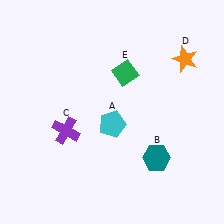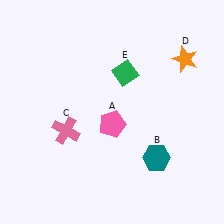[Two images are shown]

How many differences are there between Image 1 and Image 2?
There are 2 differences between the two images.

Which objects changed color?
A changed from cyan to pink. C changed from purple to pink.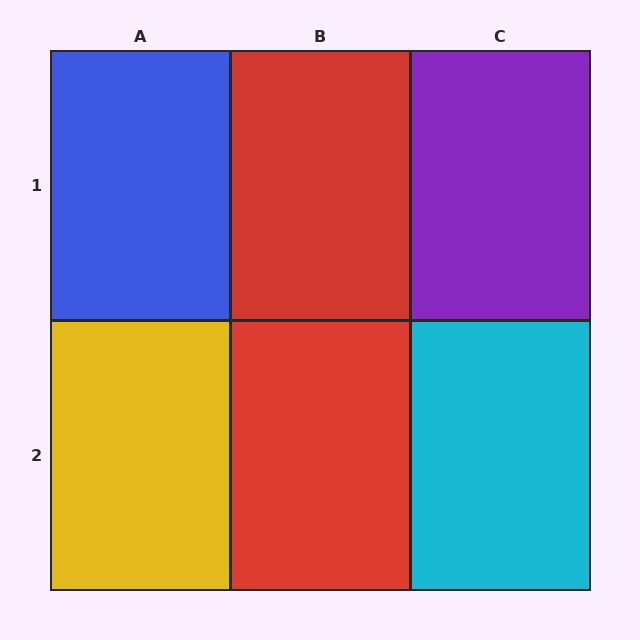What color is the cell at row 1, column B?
Red.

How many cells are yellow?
1 cell is yellow.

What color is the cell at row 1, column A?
Blue.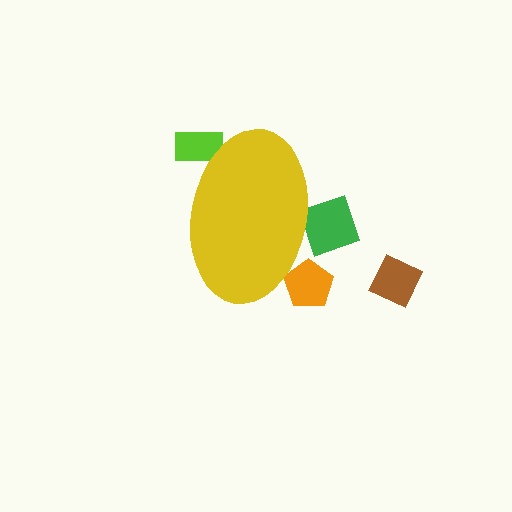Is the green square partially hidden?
Yes, the green square is partially hidden behind the yellow ellipse.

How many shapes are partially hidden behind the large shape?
3 shapes are partially hidden.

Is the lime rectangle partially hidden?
Yes, the lime rectangle is partially hidden behind the yellow ellipse.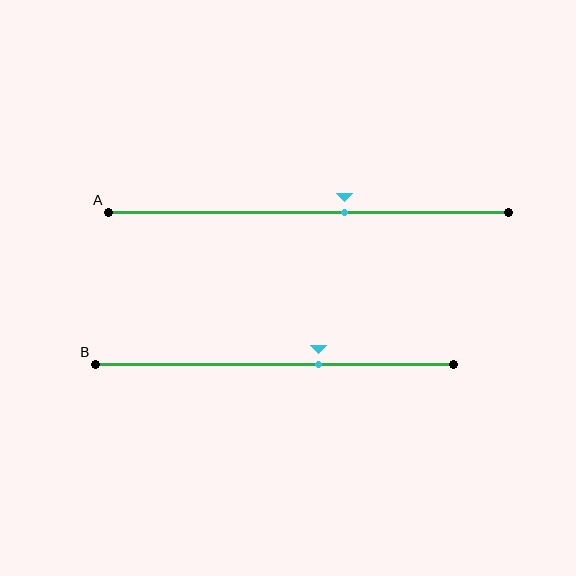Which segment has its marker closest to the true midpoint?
Segment A has its marker closest to the true midpoint.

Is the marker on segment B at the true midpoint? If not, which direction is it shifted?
No, the marker on segment B is shifted to the right by about 12% of the segment length.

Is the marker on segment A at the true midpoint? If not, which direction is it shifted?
No, the marker on segment A is shifted to the right by about 9% of the segment length.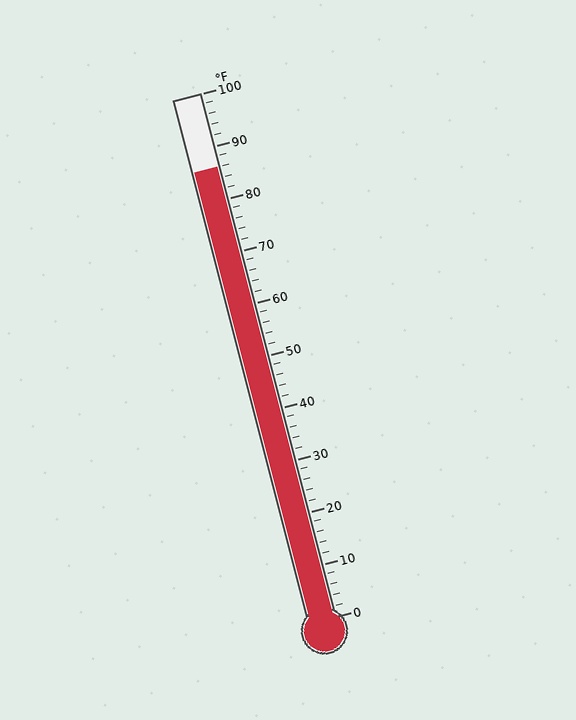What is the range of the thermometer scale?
The thermometer scale ranges from 0°F to 100°F.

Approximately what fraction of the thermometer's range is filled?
The thermometer is filled to approximately 85% of its range.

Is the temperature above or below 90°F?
The temperature is below 90°F.